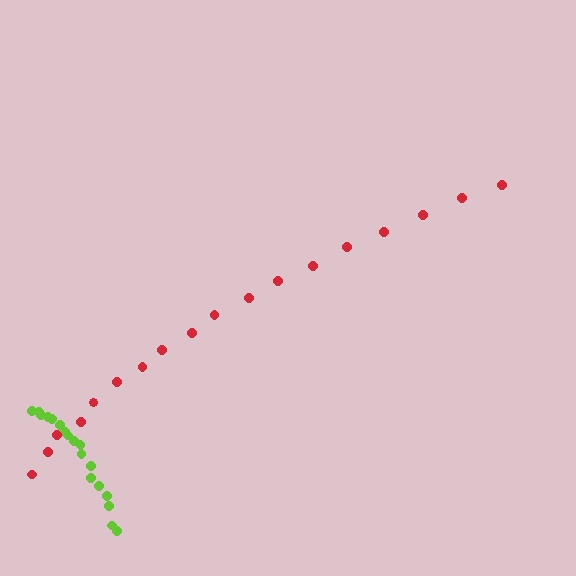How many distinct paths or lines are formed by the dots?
There are 2 distinct paths.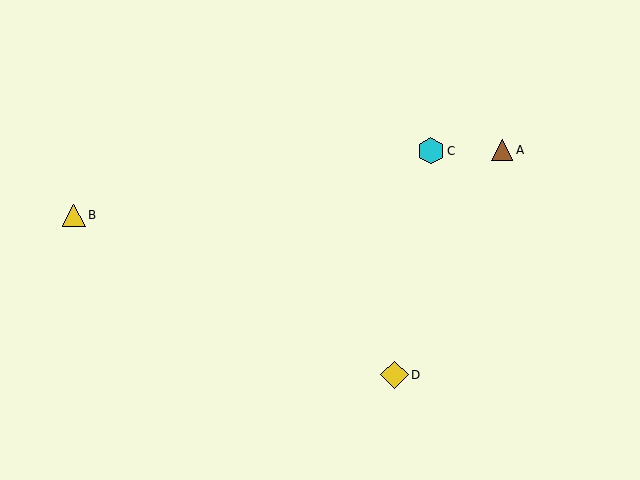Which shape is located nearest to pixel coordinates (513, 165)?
The brown triangle (labeled A) at (502, 150) is nearest to that location.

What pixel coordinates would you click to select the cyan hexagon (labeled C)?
Click at (431, 151) to select the cyan hexagon C.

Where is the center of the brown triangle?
The center of the brown triangle is at (502, 150).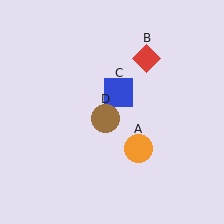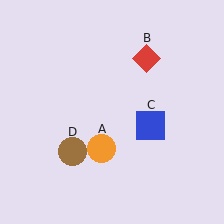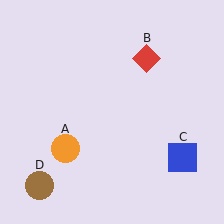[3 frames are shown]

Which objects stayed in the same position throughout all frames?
Red diamond (object B) remained stationary.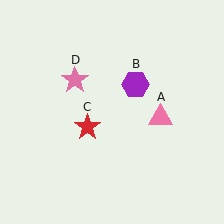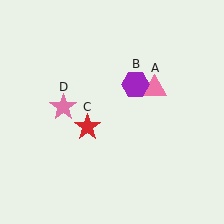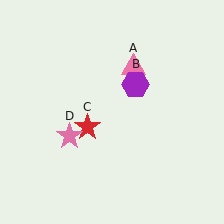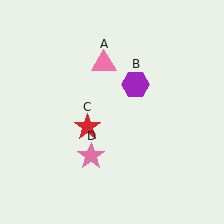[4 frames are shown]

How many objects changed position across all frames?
2 objects changed position: pink triangle (object A), pink star (object D).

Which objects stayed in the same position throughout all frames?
Purple hexagon (object B) and red star (object C) remained stationary.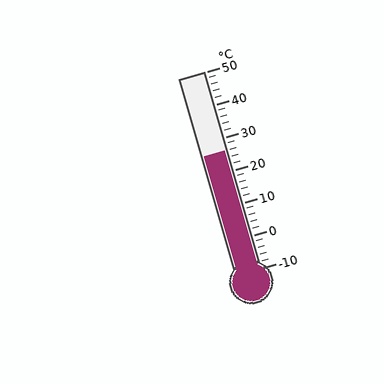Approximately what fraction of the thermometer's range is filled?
The thermometer is filled to approximately 60% of its range.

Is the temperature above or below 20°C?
The temperature is above 20°C.